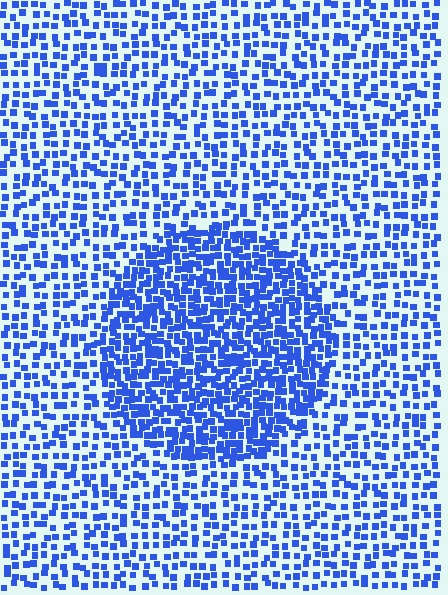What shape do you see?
I see a circle.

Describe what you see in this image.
The image contains small blue elements arranged at two different densities. A circle-shaped region is visible where the elements are more densely packed than the surrounding area.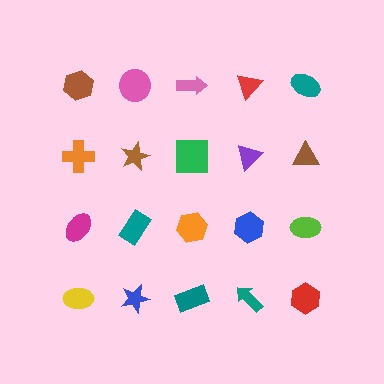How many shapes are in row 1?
5 shapes.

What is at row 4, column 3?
A teal rectangle.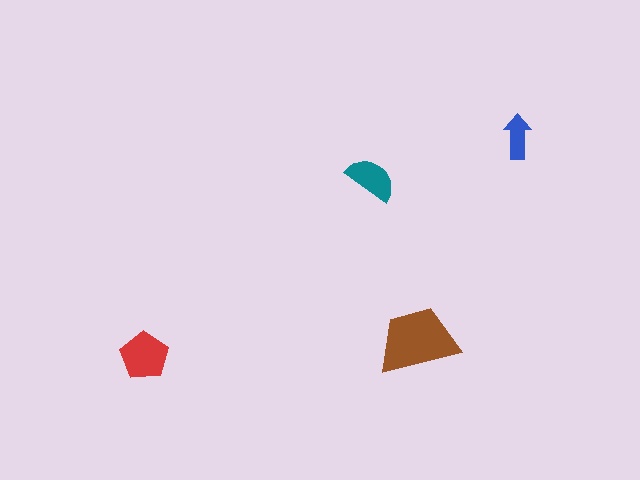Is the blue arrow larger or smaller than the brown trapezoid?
Smaller.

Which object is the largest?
The brown trapezoid.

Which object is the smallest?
The blue arrow.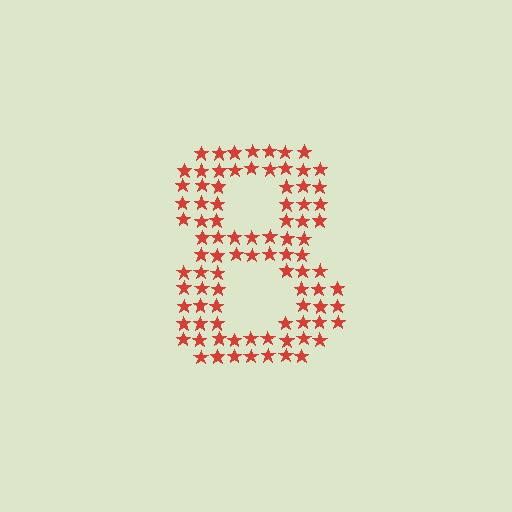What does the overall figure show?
The overall figure shows the digit 8.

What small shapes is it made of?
It is made of small stars.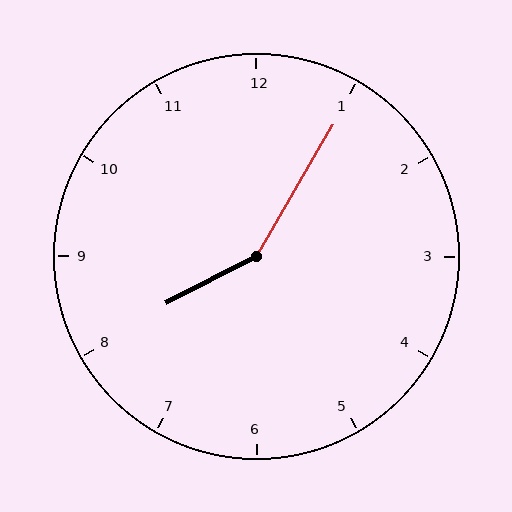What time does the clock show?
8:05.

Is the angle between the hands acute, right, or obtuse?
It is obtuse.